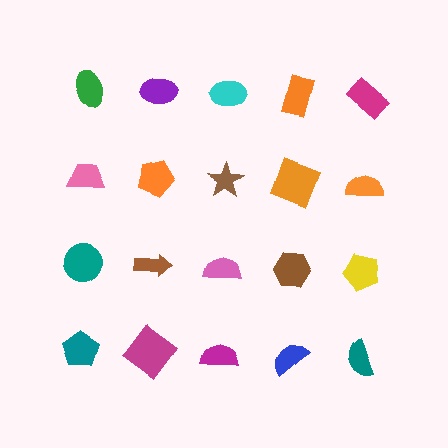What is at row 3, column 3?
A pink semicircle.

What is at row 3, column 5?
A yellow pentagon.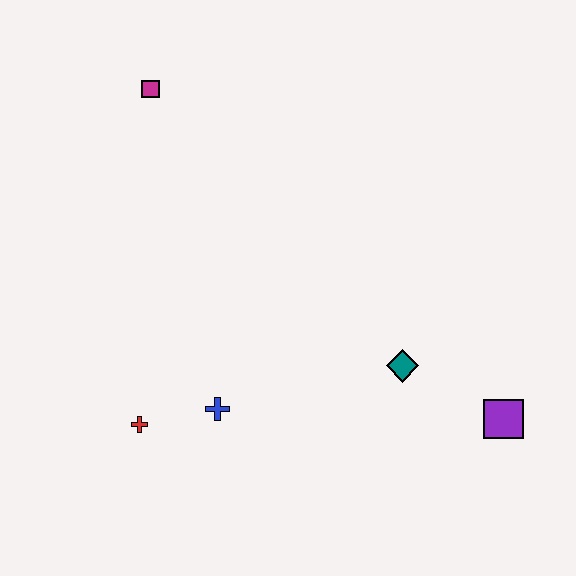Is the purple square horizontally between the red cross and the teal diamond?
No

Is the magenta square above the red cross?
Yes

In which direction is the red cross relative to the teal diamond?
The red cross is to the left of the teal diamond.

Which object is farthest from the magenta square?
The purple square is farthest from the magenta square.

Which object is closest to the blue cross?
The red cross is closest to the blue cross.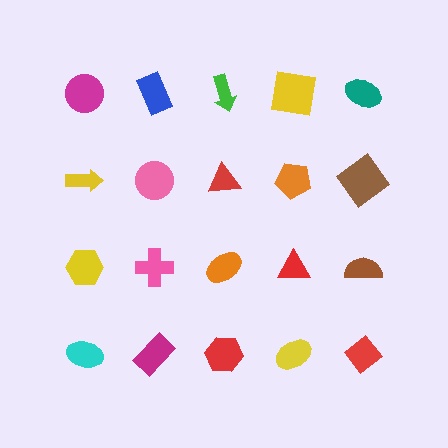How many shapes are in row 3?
5 shapes.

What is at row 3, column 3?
An orange ellipse.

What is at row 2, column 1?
A yellow arrow.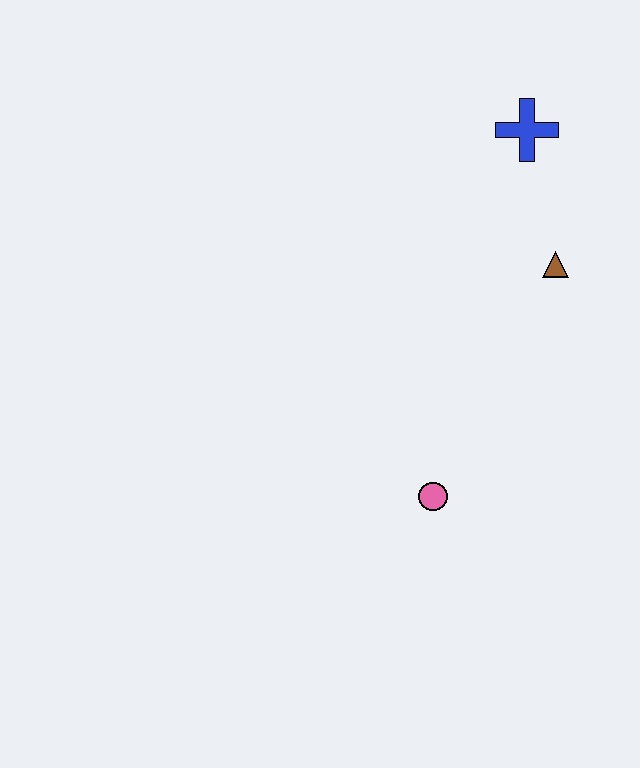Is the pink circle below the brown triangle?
Yes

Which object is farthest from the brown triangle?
The pink circle is farthest from the brown triangle.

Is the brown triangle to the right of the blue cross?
Yes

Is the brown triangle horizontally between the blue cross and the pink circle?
No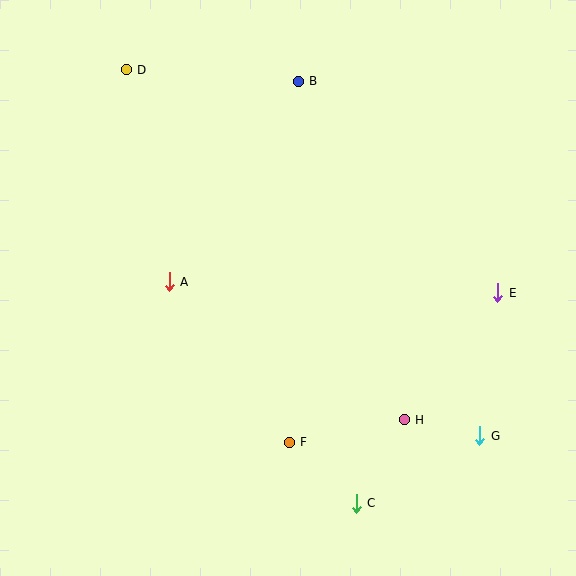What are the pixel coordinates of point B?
Point B is at (298, 81).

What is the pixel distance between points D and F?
The distance between D and F is 407 pixels.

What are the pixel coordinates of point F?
Point F is at (289, 442).